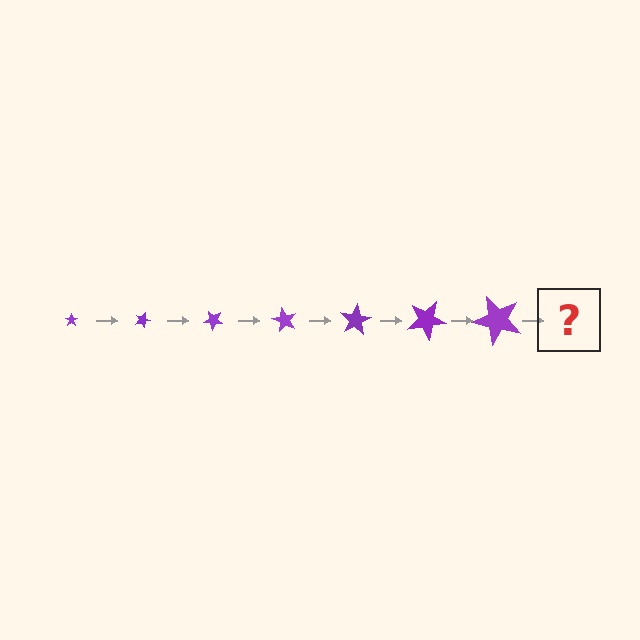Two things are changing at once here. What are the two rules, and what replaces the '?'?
The two rules are that the star grows larger each step and it rotates 20 degrees each step. The '?' should be a star, larger than the previous one and rotated 140 degrees from the start.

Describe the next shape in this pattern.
It should be a star, larger than the previous one and rotated 140 degrees from the start.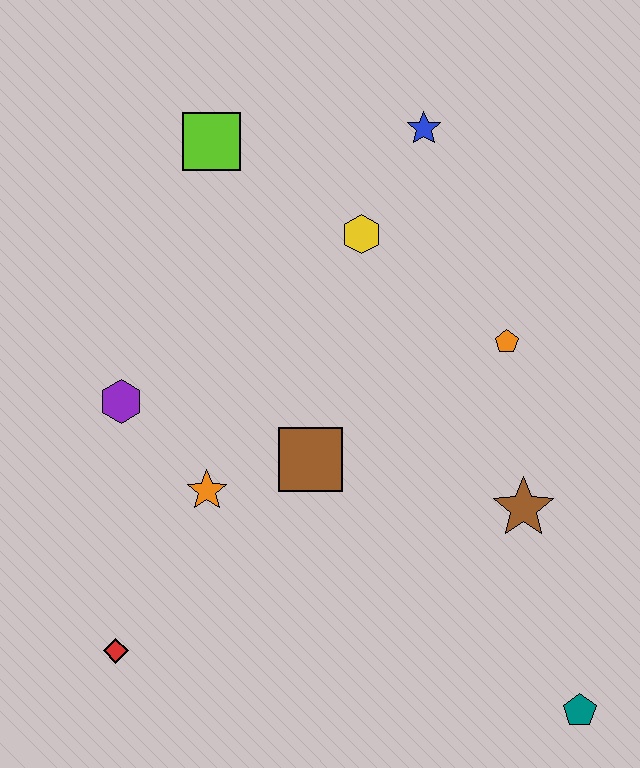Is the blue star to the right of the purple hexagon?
Yes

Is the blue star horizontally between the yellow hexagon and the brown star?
Yes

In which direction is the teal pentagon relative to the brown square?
The teal pentagon is to the right of the brown square.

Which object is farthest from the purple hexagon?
The teal pentagon is farthest from the purple hexagon.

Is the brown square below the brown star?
No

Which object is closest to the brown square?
The orange star is closest to the brown square.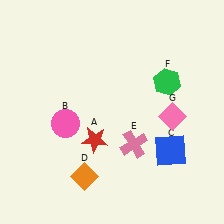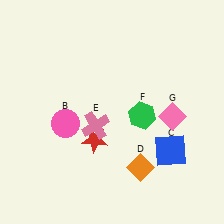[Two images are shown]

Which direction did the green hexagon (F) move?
The green hexagon (F) moved down.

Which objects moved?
The objects that moved are: the orange diamond (D), the pink cross (E), the green hexagon (F).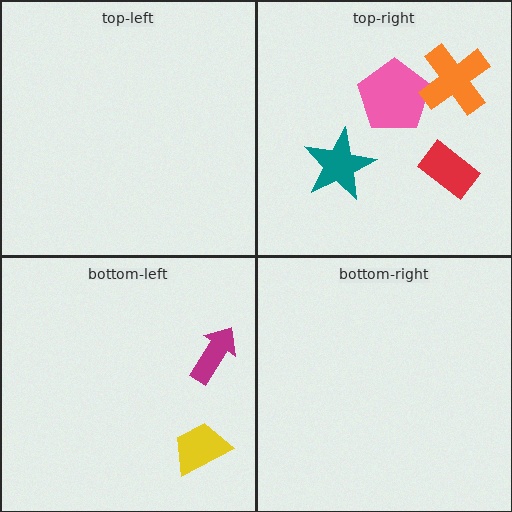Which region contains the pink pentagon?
The top-right region.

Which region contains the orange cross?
The top-right region.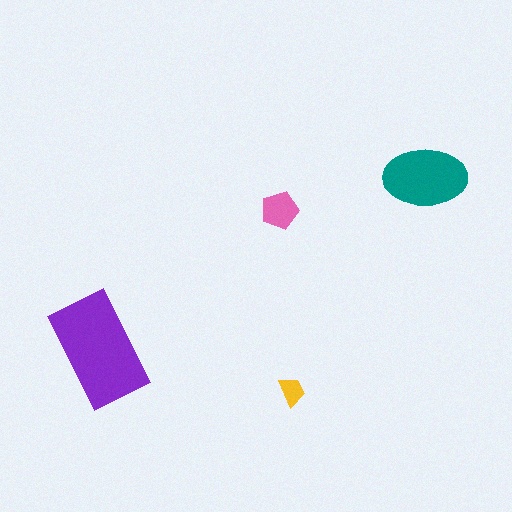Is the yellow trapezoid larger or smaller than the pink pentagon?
Smaller.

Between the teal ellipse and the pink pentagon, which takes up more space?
The teal ellipse.